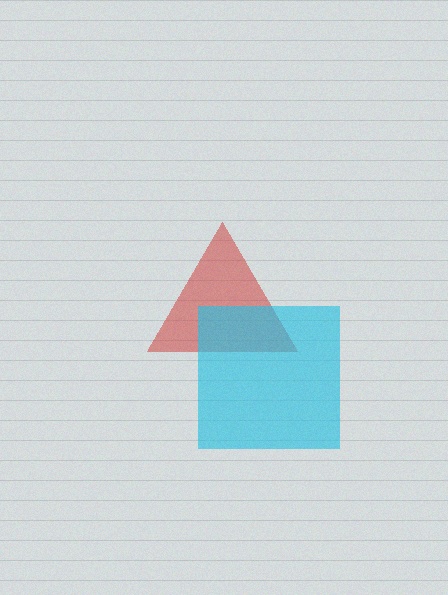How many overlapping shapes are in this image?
There are 2 overlapping shapes in the image.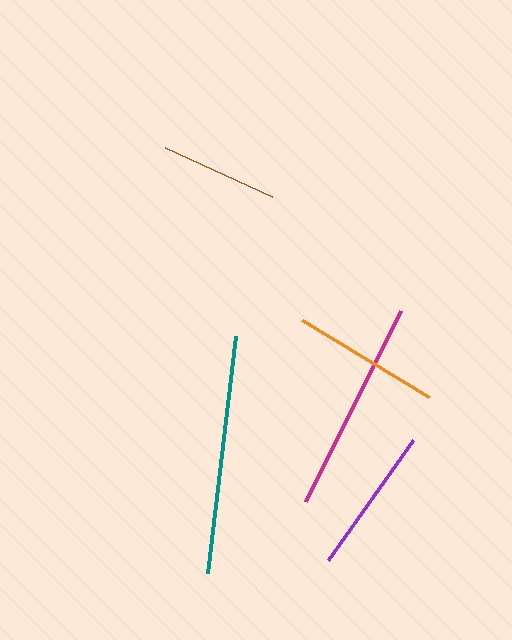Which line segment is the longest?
The teal line is the longest at approximately 240 pixels.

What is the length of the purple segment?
The purple segment is approximately 147 pixels long.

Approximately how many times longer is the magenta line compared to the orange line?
The magenta line is approximately 1.4 times the length of the orange line.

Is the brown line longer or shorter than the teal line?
The teal line is longer than the brown line.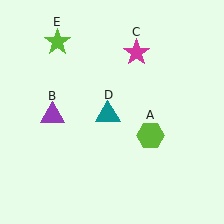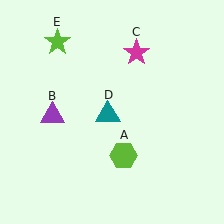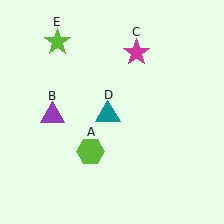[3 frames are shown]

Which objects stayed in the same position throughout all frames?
Purple triangle (object B) and magenta star (object C) and teal triangle (object D) and lime star (object E) remained stationary.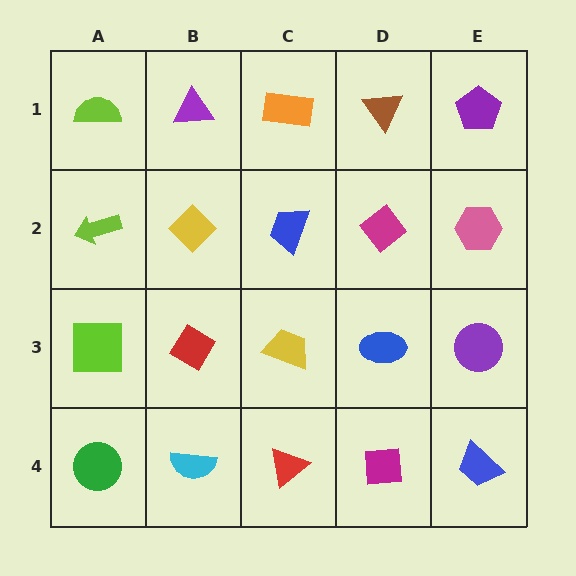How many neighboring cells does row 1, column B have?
3.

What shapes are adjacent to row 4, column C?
A yellow trapezoid (row 3, column C), a cyan semicircle (row 4, column B), a magenta square (row 4, column D).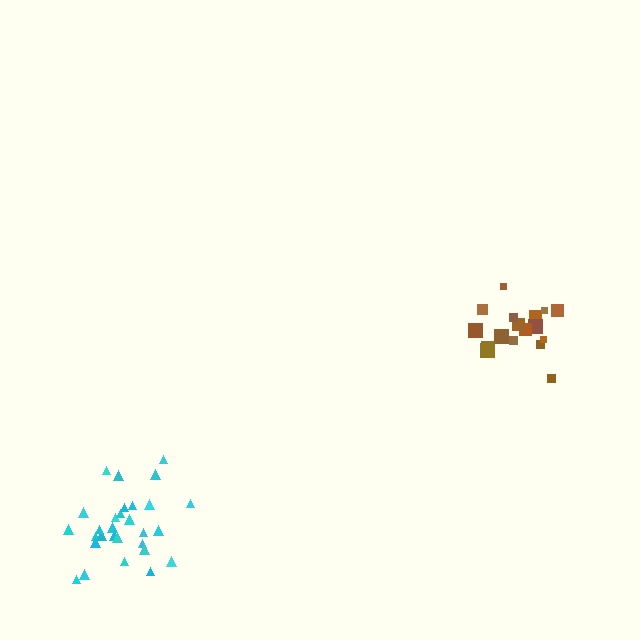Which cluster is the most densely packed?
Brown.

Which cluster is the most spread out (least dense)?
Cyan.